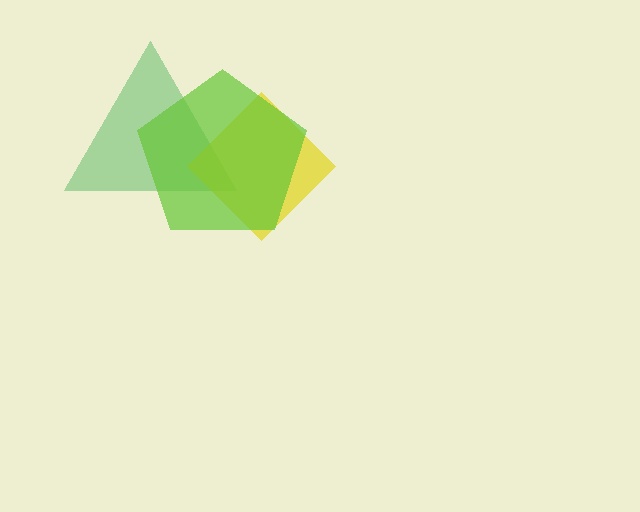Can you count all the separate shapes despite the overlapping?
Yes, there are 3 separate shapes.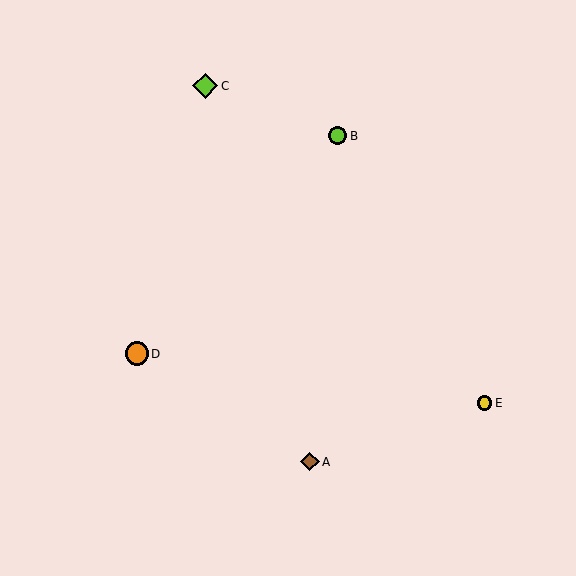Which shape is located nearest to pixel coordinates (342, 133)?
The lime circle (labeled B) at (338, 136) is nearest to that location.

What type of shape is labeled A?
Shape A is a brown diamond.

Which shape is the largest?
The lime diamond (labeled C) is the largest.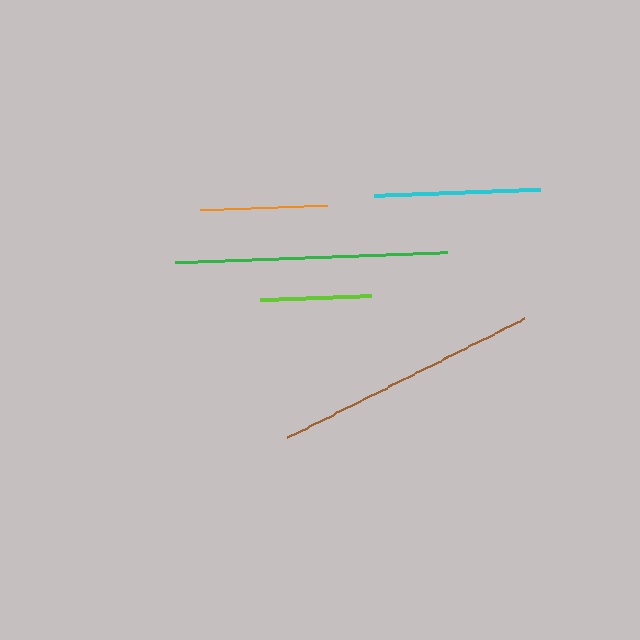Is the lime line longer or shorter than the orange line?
The orange line is longer than the lime line.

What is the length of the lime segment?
The lime segment is approximately 111 pixels long.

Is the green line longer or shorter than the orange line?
The green line is longer than the orange line.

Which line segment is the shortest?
The lime line is the shortest at approximately 111 pixels.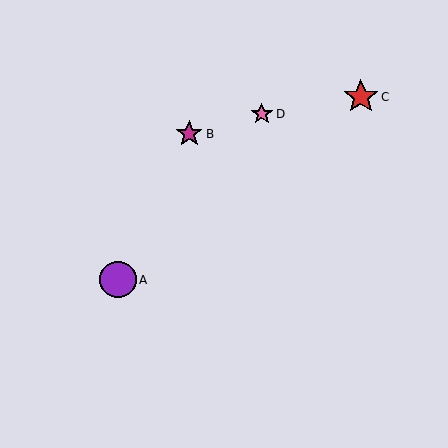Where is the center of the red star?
The center of the red star is at (361, 97).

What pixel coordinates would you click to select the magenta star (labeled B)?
Click at (189, 134) to select the magenta star B.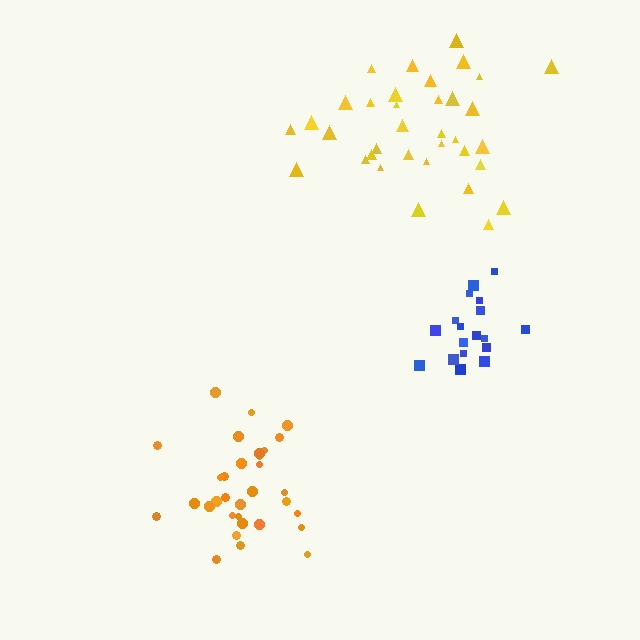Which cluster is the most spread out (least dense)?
Yellow.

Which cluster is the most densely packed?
Blue.